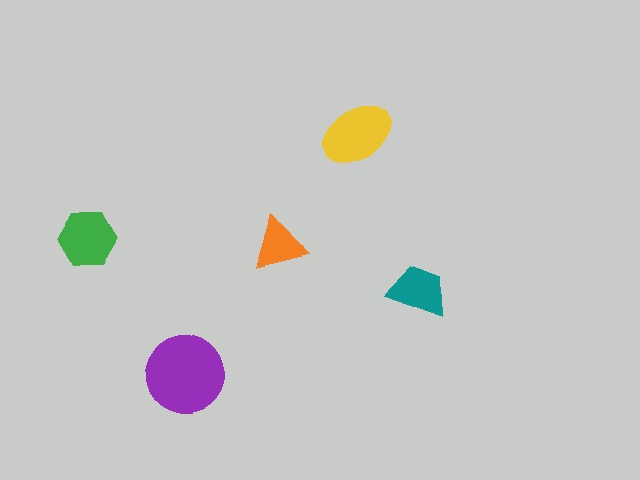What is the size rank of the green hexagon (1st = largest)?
3rd.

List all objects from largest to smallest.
The purple circle, the yellow ellipse, the green hexagon, the teal trapezoid, the orange triangle.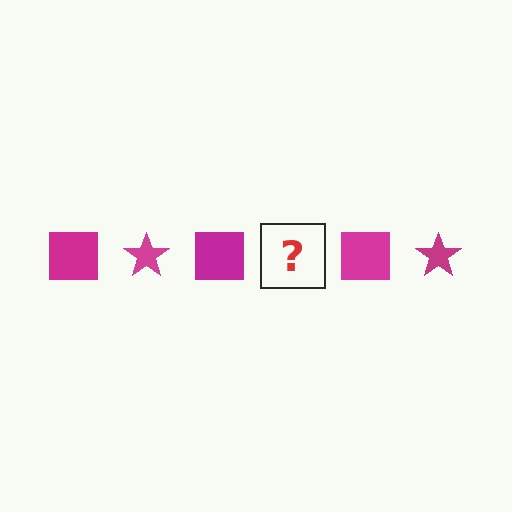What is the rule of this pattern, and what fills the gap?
The rule is that the pattern cycles through square, star shapes in magenta. The gap should be filled with a magenta star.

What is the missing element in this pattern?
The missing element is a magenta star.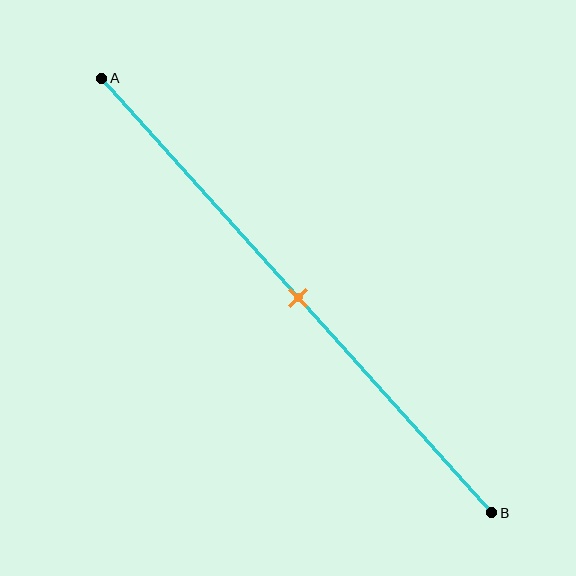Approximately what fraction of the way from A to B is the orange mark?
The orange mark is approximately 50% of the way from A to B.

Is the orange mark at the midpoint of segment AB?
Yes, the mark is approximately at the midpoint.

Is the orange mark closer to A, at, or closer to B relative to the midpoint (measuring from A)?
The orange mark is approximately at the midpoint of segment AB.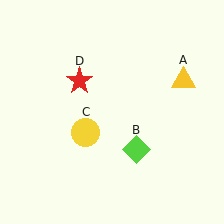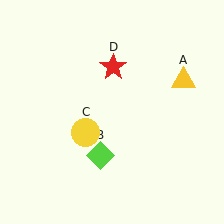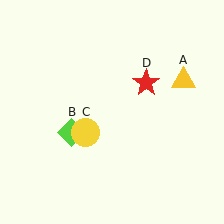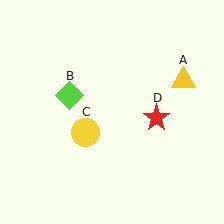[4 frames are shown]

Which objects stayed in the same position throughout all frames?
Yellow triangle (object A) and yellow circle (object C) remained stationary.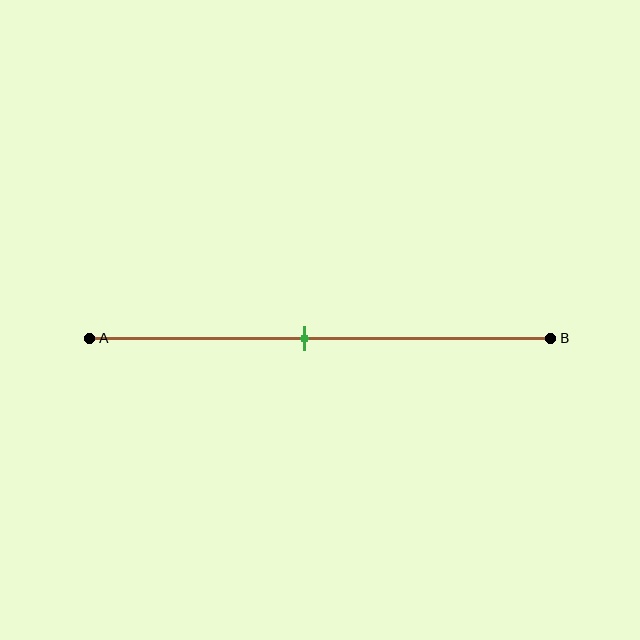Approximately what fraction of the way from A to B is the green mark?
The green mark is approximately 45% of the way from A to B.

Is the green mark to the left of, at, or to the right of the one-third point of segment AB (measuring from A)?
The green mark is to the right of the one-third point of segment AB.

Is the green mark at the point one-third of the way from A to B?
No, the mark is at about 45% from A, not at the 33% one-third point.